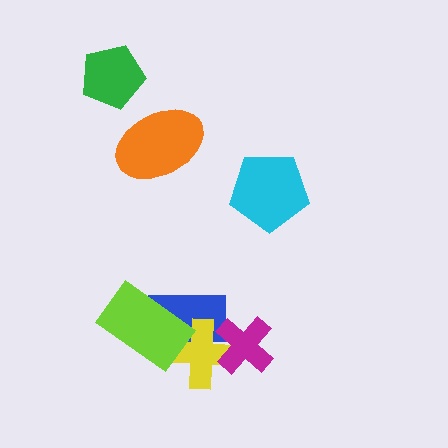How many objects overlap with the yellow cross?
3 objects overlap with the yellow cross.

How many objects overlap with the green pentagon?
0 objects overlap with the green pentagon.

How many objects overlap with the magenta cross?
1 object overlaps with the magenta cross.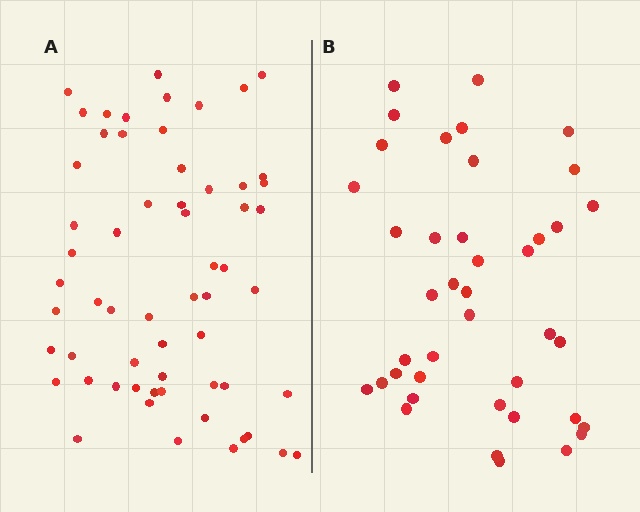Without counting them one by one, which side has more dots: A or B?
Region A (the left region) has more dots.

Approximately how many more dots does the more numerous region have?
Region A has approximately 20 more dots than region B.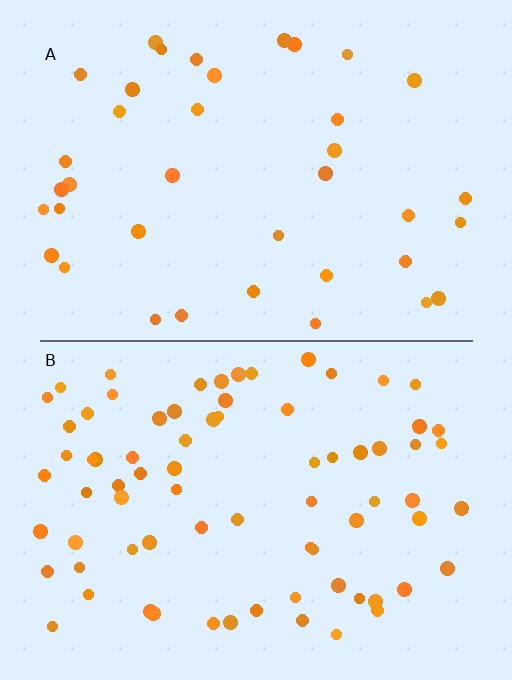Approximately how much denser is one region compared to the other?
Approximately 2.0× — region B over region A.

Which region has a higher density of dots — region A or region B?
B (the bottom).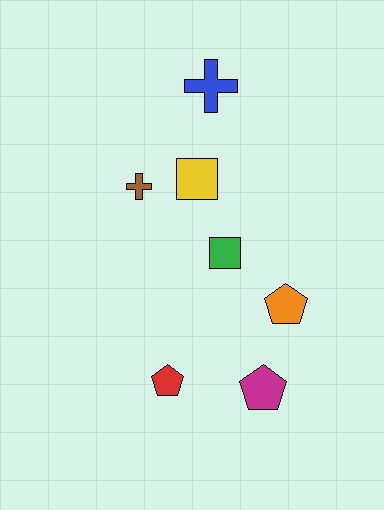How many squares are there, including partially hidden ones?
There are 2 squares.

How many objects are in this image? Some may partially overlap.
There are 7 objects.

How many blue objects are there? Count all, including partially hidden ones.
There is 1 blue object.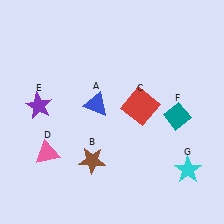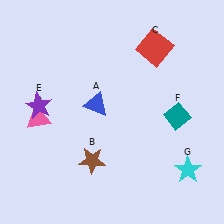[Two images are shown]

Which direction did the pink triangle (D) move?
The pink triangle (D) moved up.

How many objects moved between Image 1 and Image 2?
2 objects moved between the two images.